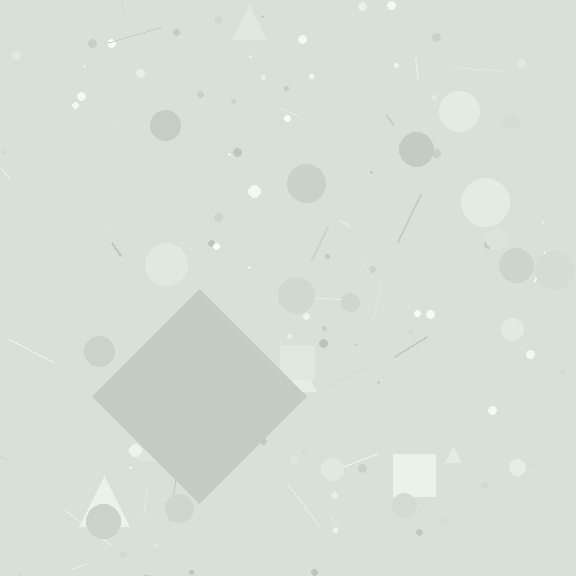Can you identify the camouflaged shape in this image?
The camouflaged shape is a diamond.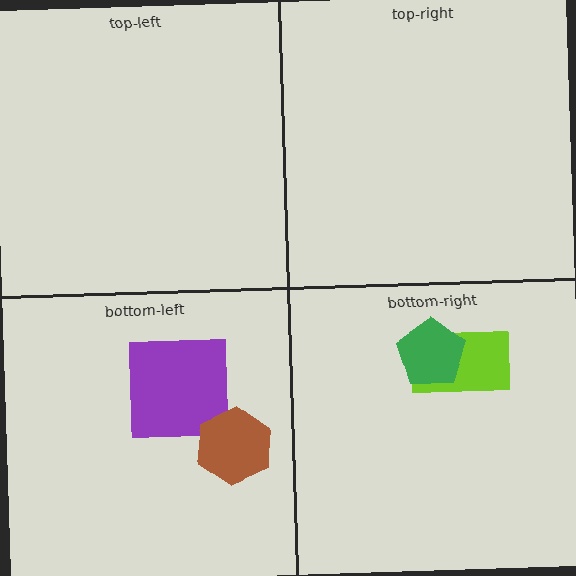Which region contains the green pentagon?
The bottom-right region.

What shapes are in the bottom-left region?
The purple square, the brown hexagon.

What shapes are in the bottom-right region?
The lime rectangle, the green pentagon.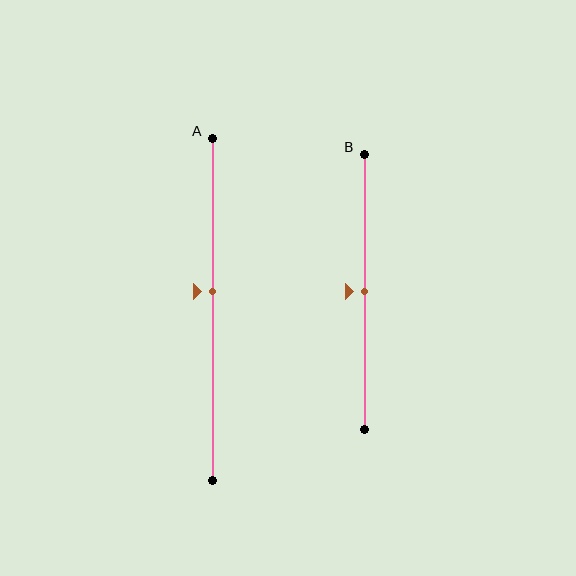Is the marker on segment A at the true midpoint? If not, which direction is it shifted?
No, the marker on segment A is shifted upward by about 5% of the segment length.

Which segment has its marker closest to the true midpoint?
Segment B has its marker closest to the true midpoint.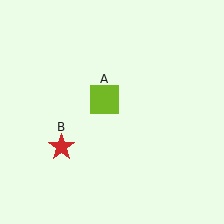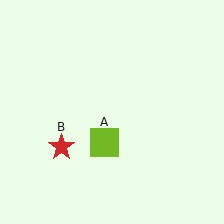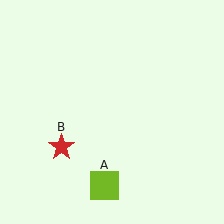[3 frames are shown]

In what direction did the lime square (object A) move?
The lime square (object A) moved down.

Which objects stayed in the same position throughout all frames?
Red star (object B) remained stationary.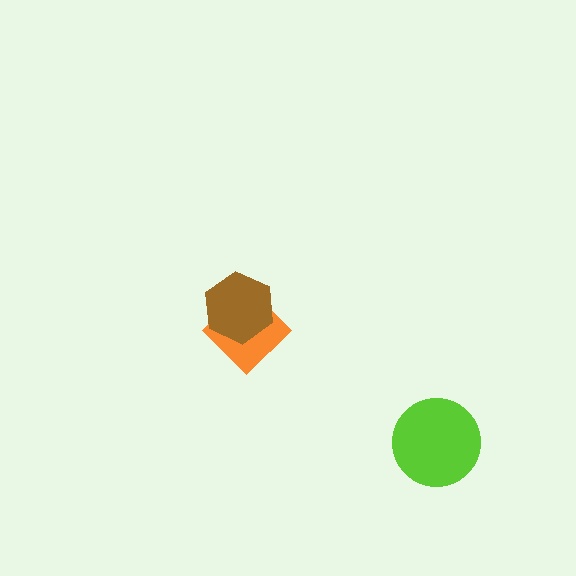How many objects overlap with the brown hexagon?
1 object overlaps with the brown hexagon.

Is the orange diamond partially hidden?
Yes, it is partially covered by another shape.